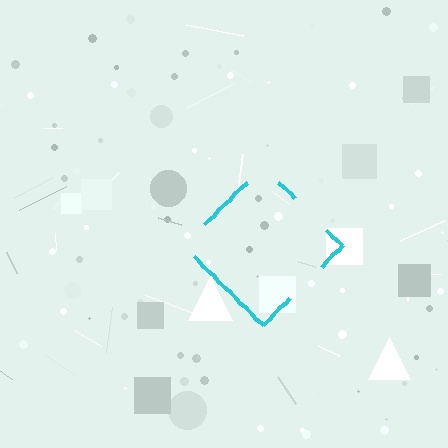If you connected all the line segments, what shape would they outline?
They would outline a diamond.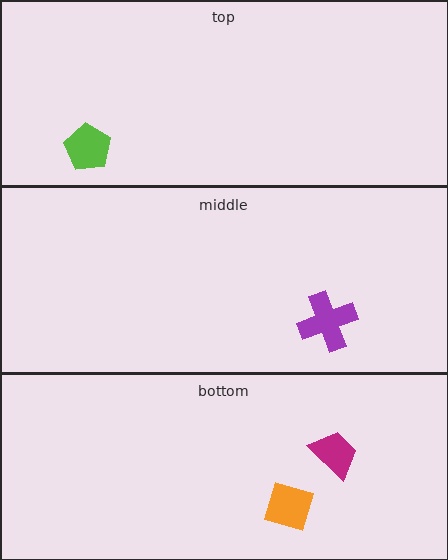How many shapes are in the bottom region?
2.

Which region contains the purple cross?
The middle region.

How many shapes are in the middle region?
1.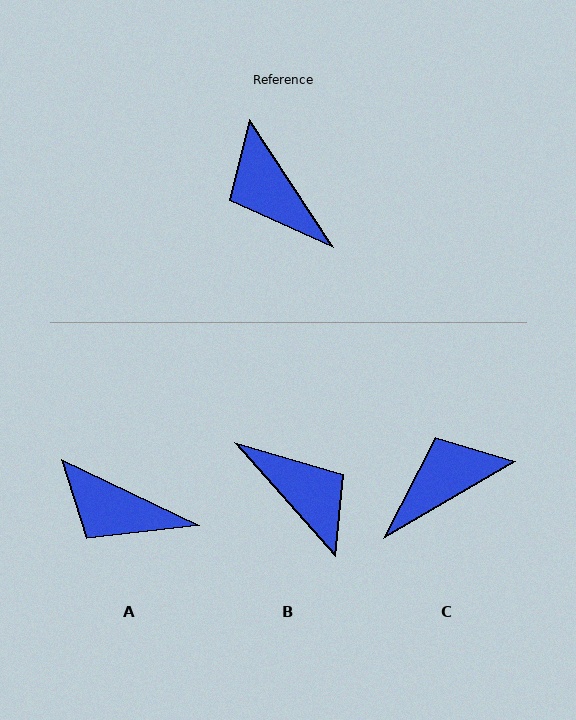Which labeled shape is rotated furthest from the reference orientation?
B, about 171 degrees away.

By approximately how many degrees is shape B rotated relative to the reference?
Approximately 171 degrees clockwise.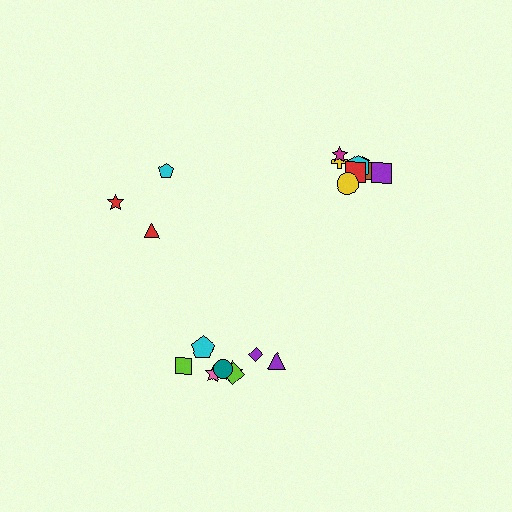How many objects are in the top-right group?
There are 8 objects.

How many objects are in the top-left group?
There are 3 objects.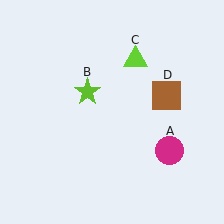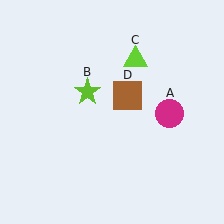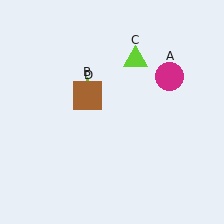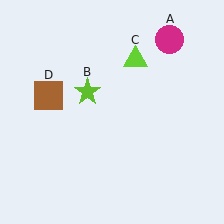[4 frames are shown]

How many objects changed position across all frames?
2 objects changed position: magenta circle (object A), brown square (object D).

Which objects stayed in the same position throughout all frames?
Lime star (object B) and lime triangle (object C) remained stationary.